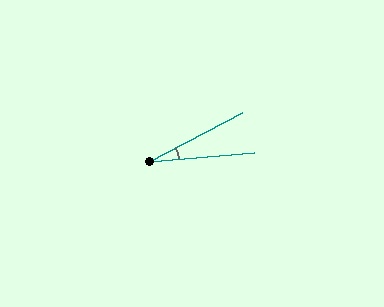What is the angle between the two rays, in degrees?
Approximately 23 degrees.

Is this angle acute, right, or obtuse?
It is acute.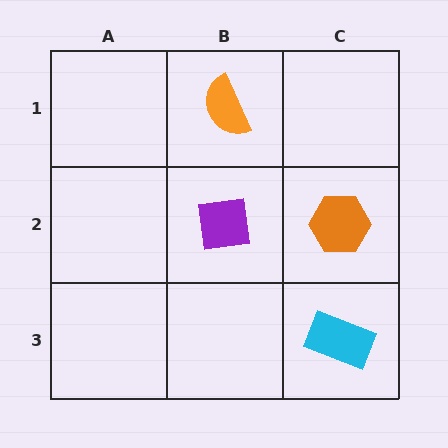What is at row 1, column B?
An orange semicircle.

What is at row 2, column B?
A purple square.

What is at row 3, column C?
A cyan rectangle.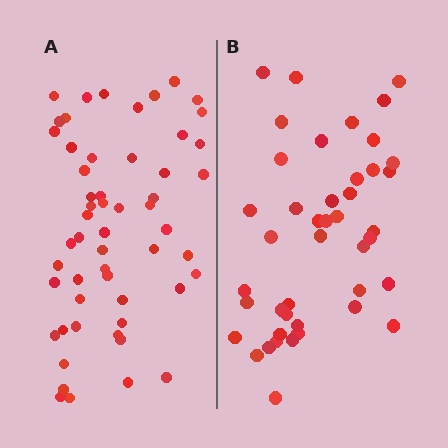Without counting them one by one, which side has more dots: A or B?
Region A (the left region) has more dots.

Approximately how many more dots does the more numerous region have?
Region A has roughly 12 or so more dots than region B.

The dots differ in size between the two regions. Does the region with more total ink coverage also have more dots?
No. Region B has more total ink coverage because its dots are larger, but region A actually contains more individual dots. Total area can be misleading — the number of items is what matters here.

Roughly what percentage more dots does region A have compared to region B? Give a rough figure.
About 30% more.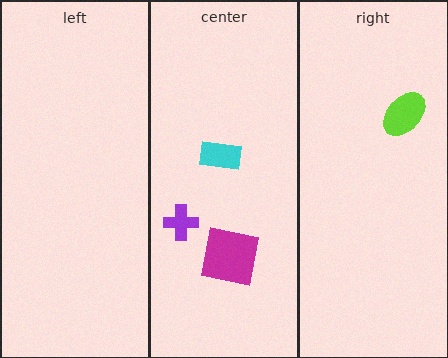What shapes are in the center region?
The purple cross, the cyan rectangle, the magenta square.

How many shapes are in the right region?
1.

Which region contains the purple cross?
The center region.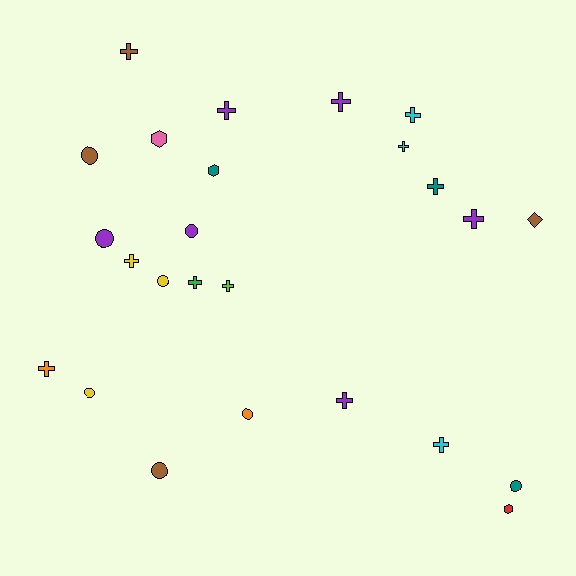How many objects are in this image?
There are 25 objects.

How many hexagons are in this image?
There are 3 hexagons.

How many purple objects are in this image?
There are 6 purple objects.